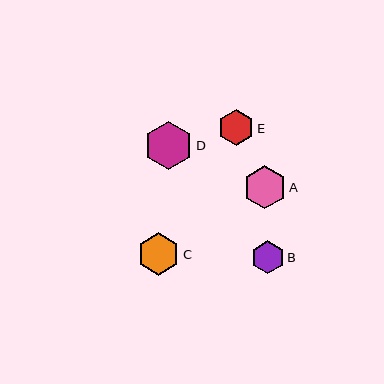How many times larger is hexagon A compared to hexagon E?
Hexagon A is approximately 1.2 times the size of hexagon E.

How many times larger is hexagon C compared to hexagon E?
Hexagon C is approximately 1.2 times the size of hexagon E.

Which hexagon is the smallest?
Hexagon B is the smallest with a size of approximately 33 pixels.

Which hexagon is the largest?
Hexagon D is the largest with a size of approximately 48 pixels.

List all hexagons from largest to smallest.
From largest to smallest: D, A, C, E, B.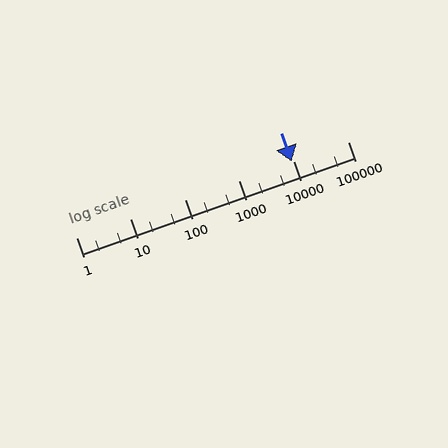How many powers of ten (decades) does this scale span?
The scale spans 5 decades, from 1 to 100000.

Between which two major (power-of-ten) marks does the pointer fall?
The pointer is between 1000 and 10000.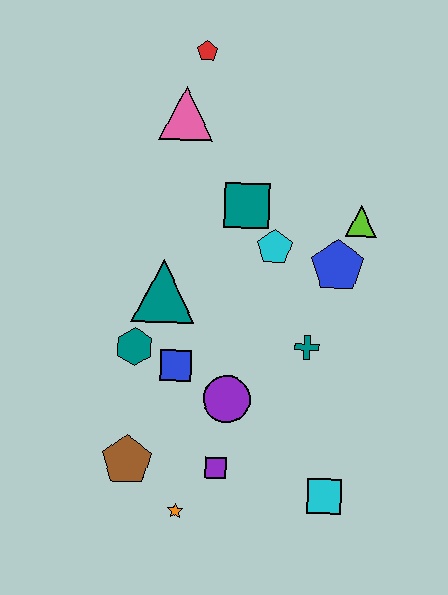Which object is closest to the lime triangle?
The blue pentagon is closest to the lime triangle.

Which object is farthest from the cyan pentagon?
The orange star is farthest from the cyan pentagon.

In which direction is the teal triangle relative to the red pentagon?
The teal triangle is below the red pentagon.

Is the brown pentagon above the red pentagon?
No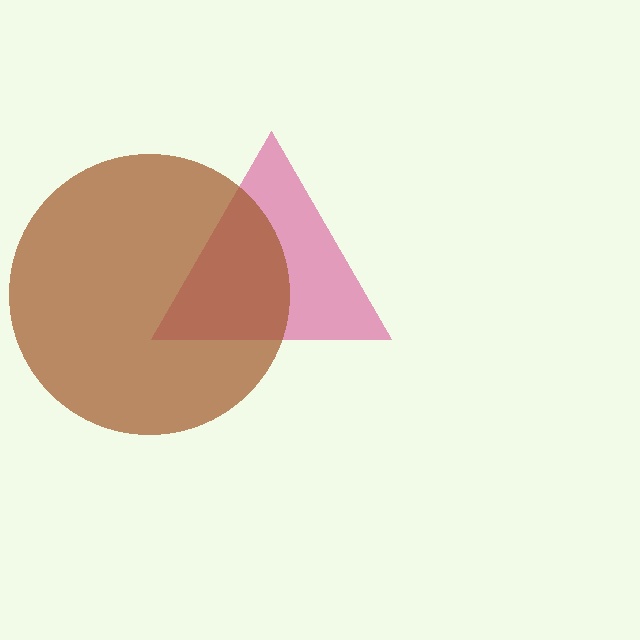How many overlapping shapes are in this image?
There are 2 overlapping shapes in the image.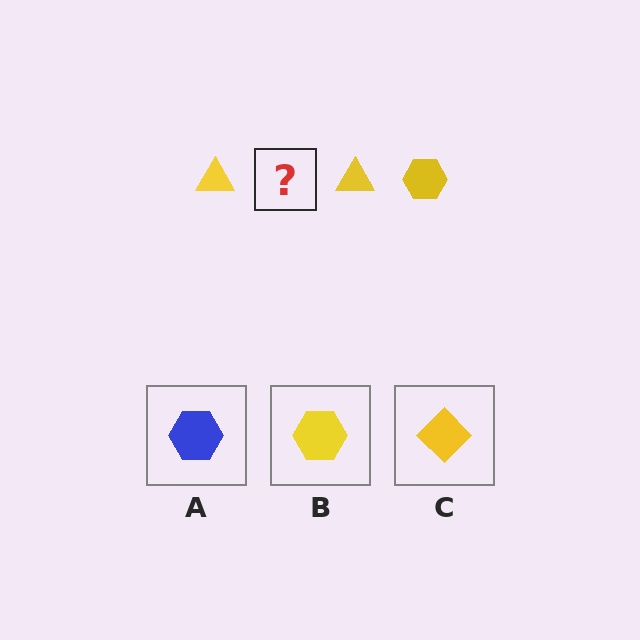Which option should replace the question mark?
Option B.